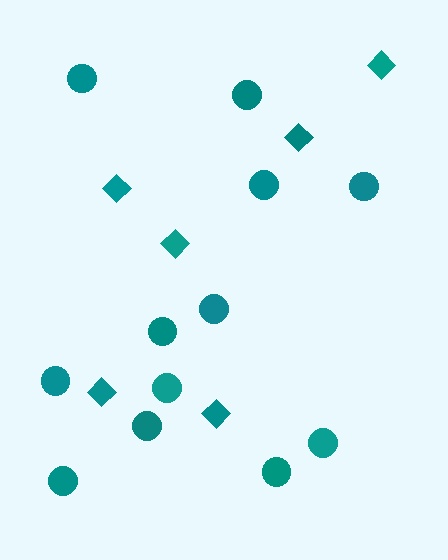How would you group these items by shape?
There are 2 groups: one group of diamonds (6) and one group of circles (12).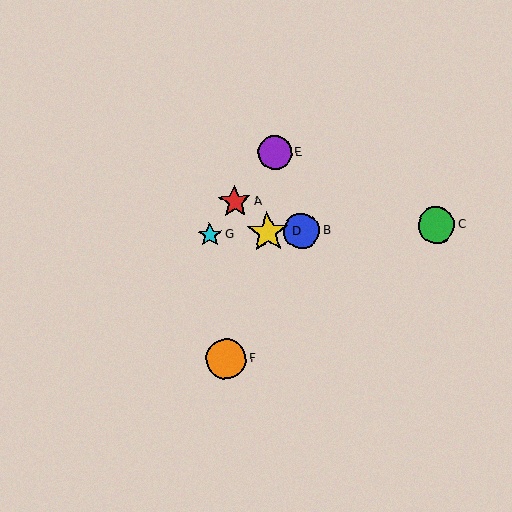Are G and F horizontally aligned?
No, G is at y≈235 and F is at y≈359.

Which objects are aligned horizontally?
Objects B, C, D, G are aligned horizontally.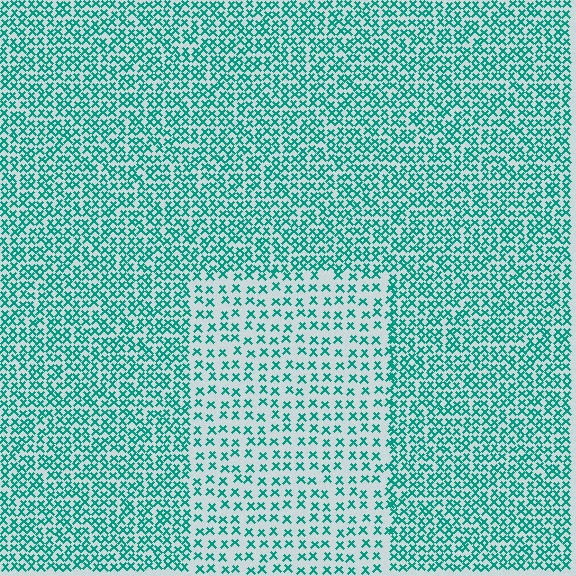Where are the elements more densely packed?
The elements are more densely packed outside the rectangle boundary.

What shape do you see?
I see a rectangle.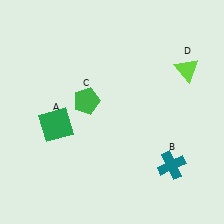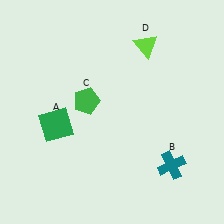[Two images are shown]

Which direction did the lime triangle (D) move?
The lime triangle (D) moved left.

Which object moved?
The lime triangle (D) moved left.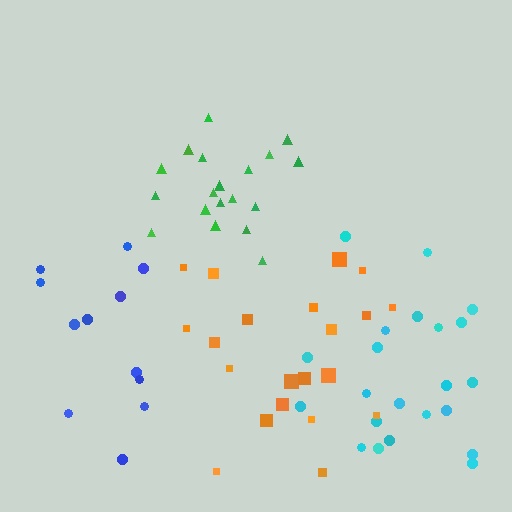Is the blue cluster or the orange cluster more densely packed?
Orange.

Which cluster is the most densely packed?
Green.